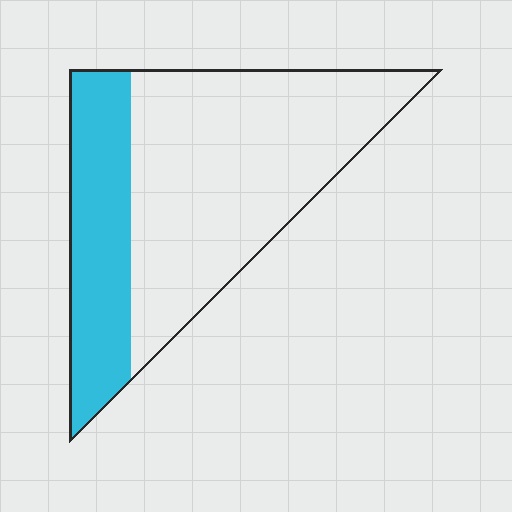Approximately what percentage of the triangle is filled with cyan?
Approximately 30%.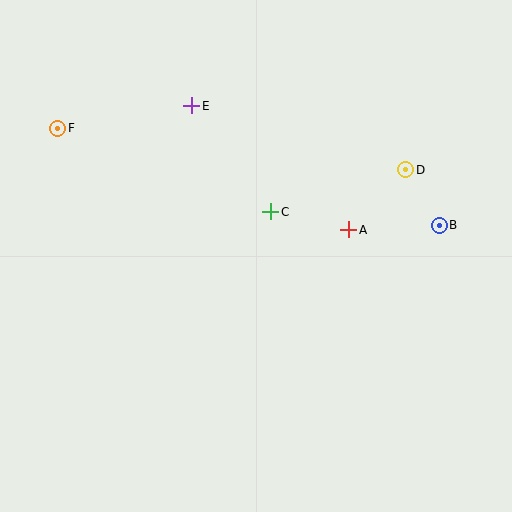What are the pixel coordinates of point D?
Point D is at (406, 170).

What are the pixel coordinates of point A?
Point A is at (349, 230).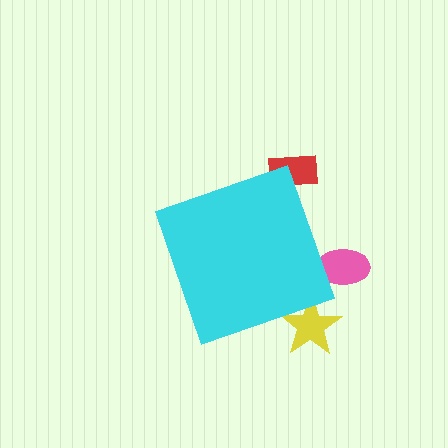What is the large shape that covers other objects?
A cyan diamond.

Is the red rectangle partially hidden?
Yes, the red rectangle is partially hidden behind the cyan diamond.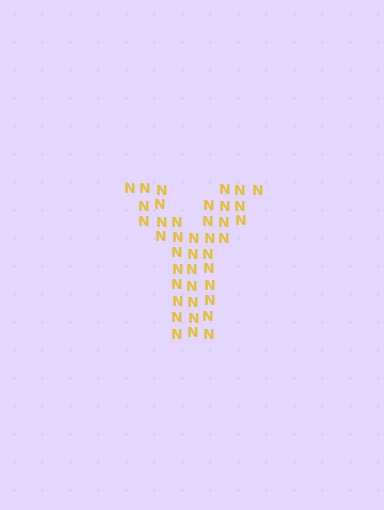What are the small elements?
The small elements are letter N's.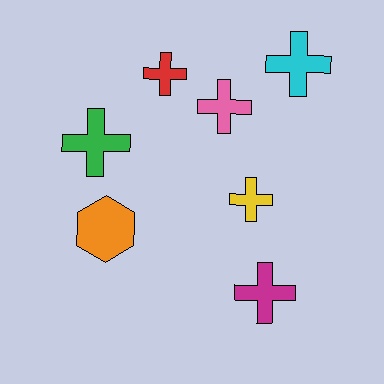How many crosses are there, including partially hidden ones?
There are 6 crosses.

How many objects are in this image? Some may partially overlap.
There are 7 objects.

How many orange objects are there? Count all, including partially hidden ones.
There is 1 orange object.